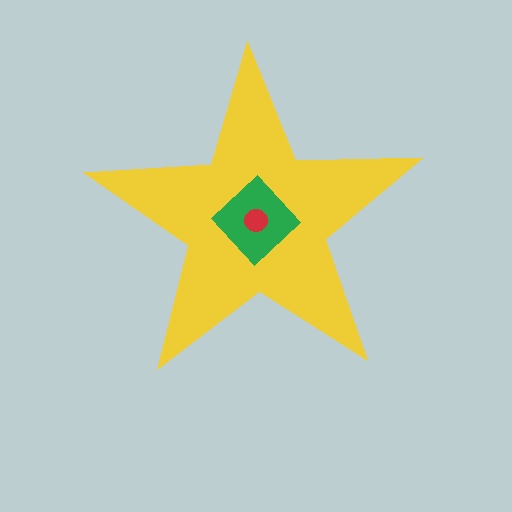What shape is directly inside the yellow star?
The green diamond.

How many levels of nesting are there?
3.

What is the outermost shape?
The yellow star.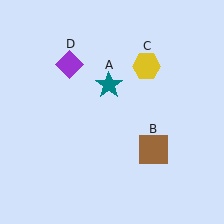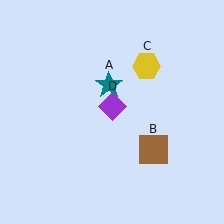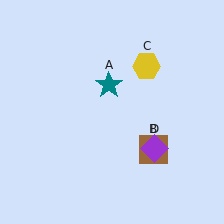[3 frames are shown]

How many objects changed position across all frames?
1 object changed position: purple diamond (object D).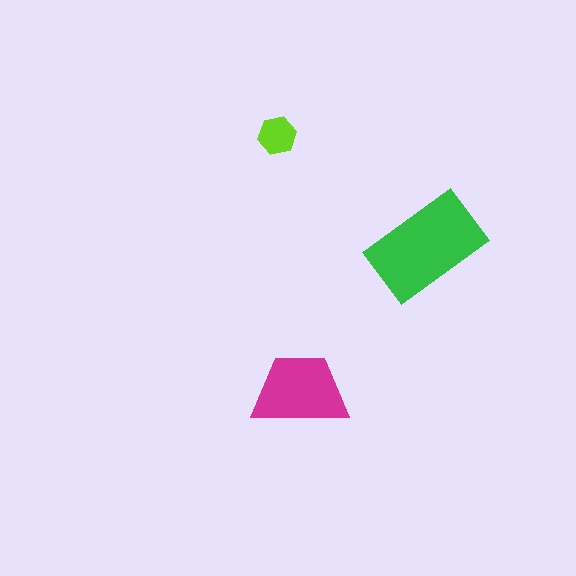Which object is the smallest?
The lime hexagon.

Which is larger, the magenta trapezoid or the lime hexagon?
The magenta trapezoid.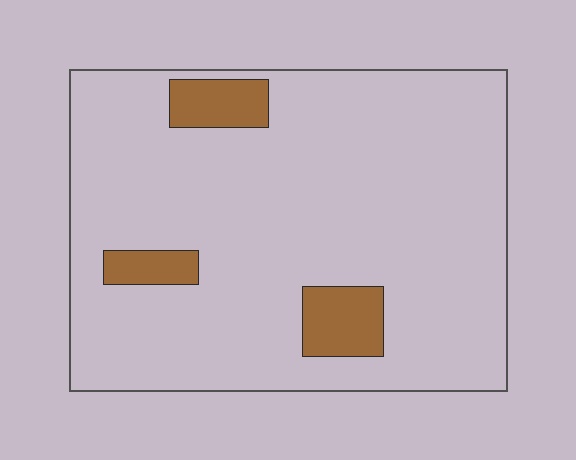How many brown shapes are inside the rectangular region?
3.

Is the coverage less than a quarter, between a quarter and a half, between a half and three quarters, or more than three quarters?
Less than a quarter.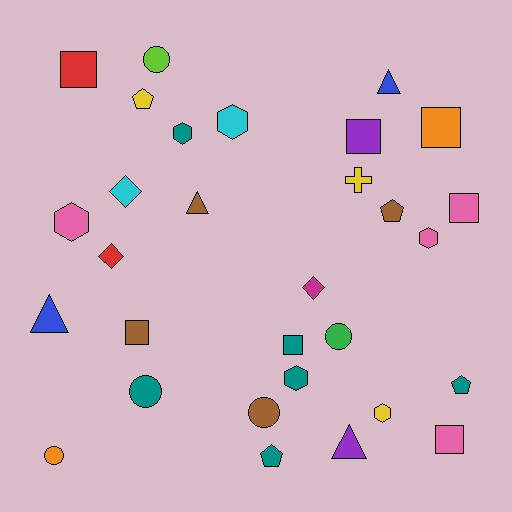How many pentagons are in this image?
There are 4 pentagons.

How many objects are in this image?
There are 30 objects.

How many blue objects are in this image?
There are 2 blue objects.